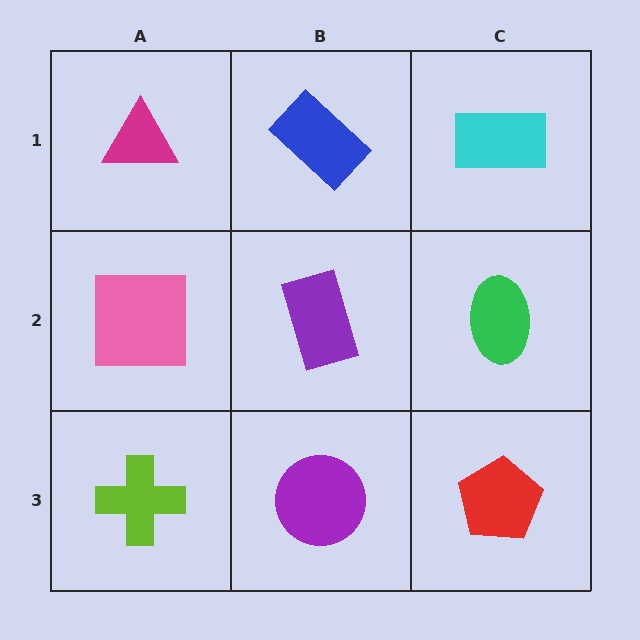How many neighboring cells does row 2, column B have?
4.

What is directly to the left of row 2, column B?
A pink square.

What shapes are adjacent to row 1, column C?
A green ellipse (row 2, column C), a blue rectangle (row 1, column B).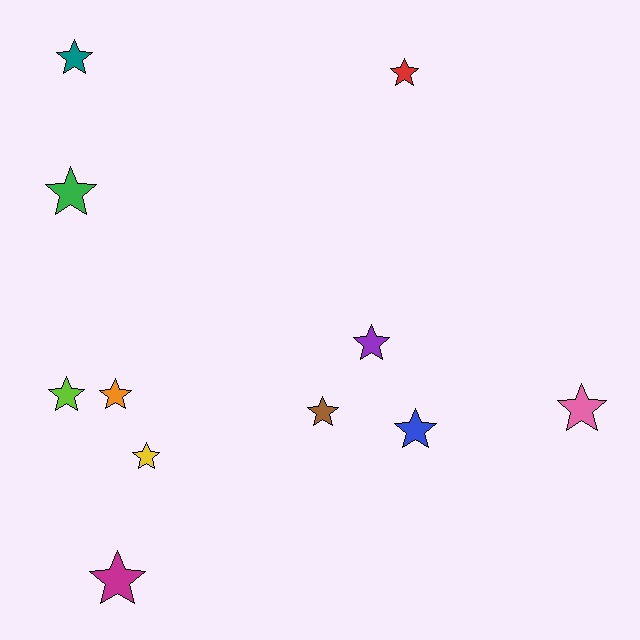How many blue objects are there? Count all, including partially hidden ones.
There is 1 blue object.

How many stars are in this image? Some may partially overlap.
There are 11 stars.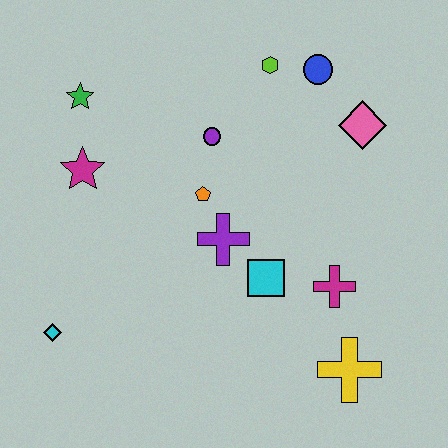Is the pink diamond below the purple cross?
No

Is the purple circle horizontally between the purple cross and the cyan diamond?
Yes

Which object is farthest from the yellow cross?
The green star is farthest from the yellow cross.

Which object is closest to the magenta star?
The green star is closest to the magenta star.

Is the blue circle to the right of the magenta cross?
No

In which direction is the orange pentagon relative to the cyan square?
The orange pentagon is above the cyan square.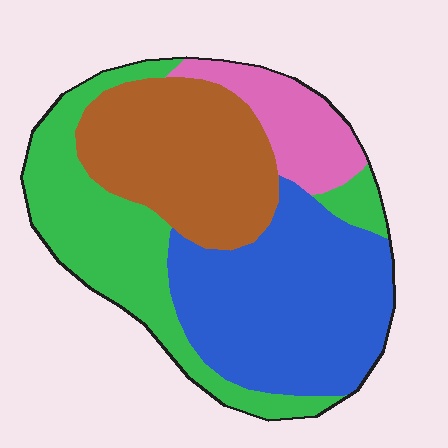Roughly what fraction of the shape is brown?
Brown covers 26% of the shape.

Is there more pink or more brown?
Brown.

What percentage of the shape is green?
Green covers 28% of the shape.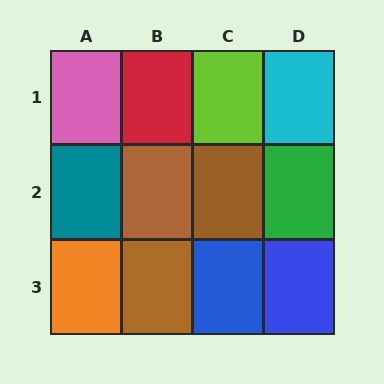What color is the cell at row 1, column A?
Pink.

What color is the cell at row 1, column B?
Red.